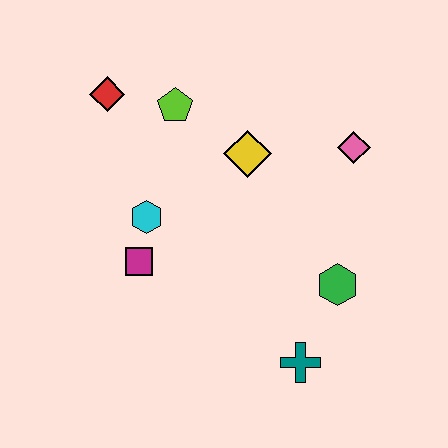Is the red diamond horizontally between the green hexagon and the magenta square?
No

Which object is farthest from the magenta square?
The pink diamond is farthest from the magenta square.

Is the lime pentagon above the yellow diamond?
Yes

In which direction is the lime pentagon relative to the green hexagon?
The lime pentagon is above the green hexagon.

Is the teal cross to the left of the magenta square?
No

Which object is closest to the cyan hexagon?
The magenta square is closest to the cyan hexagon.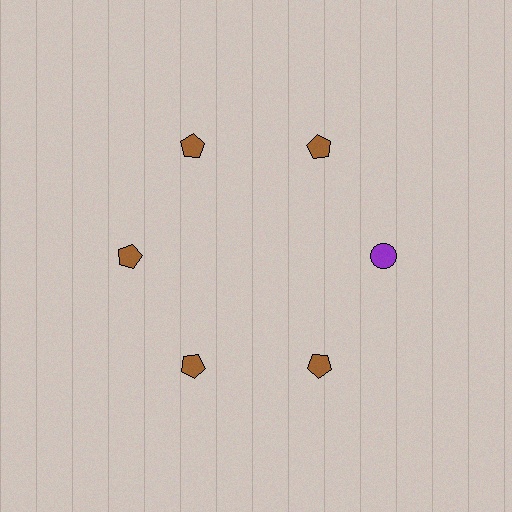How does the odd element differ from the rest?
It differs in both color (purple instead of brown) and shape (circle instead of pentagon).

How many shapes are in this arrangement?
There are 6 shapes arranged in a ring pattern.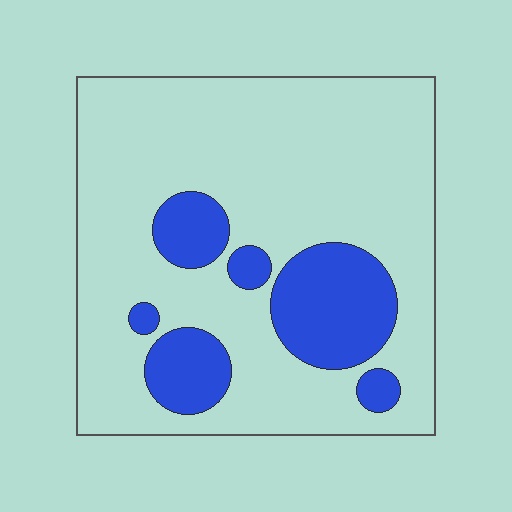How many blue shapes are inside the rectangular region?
6.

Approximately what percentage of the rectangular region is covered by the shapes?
Approximately 20%.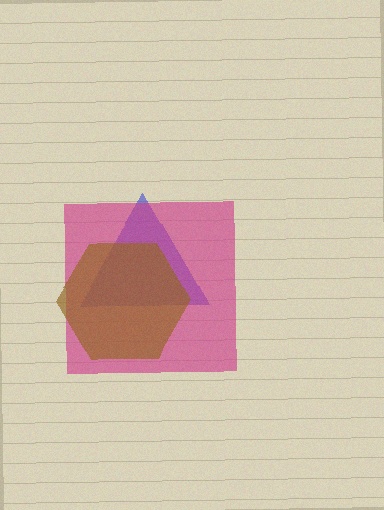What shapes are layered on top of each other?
The layered shapes are: a blue triangle, a magenta square, a brown hexagon.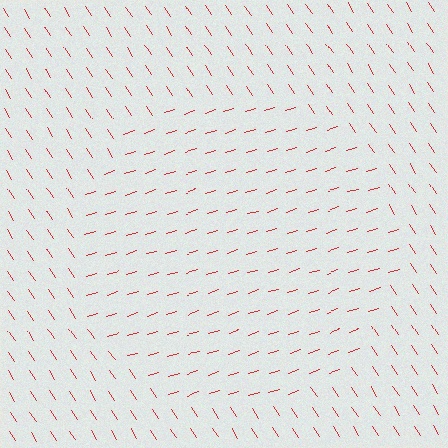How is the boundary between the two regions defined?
The boundary is defined purely by a change in line orientation (approximately 74 degrees difference). All lines are the same color and thickness.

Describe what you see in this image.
The image is filled with small red line segments. A circle region in the image has lines oriented differently from the surrounding lines, creating a visible texture boundary.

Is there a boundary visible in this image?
Yes, there is a texture boundary formed by a change in line orientation.